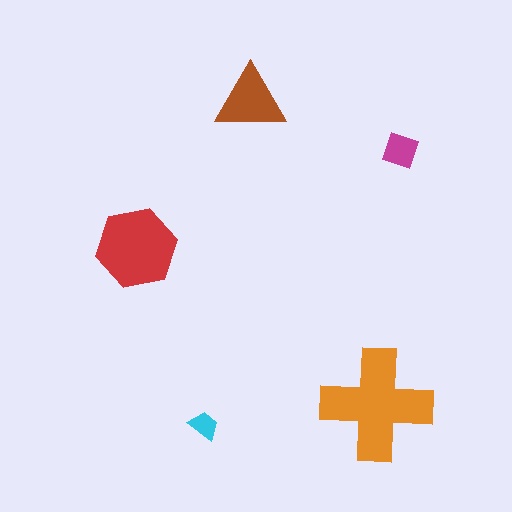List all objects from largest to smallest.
The orange cross, the red hexagon, the brown triangle, the magenta square, the cyan trapezoid.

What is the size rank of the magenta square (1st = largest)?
4th.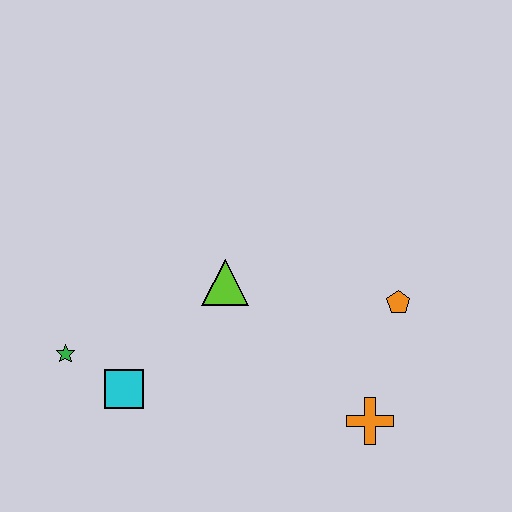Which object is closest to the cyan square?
The green star is closest to the cyan square.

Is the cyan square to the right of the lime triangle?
No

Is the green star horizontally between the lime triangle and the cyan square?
No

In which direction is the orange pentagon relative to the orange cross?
The orange pentagon is above the orange cross.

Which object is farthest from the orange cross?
The green star is farthest from the orange cross.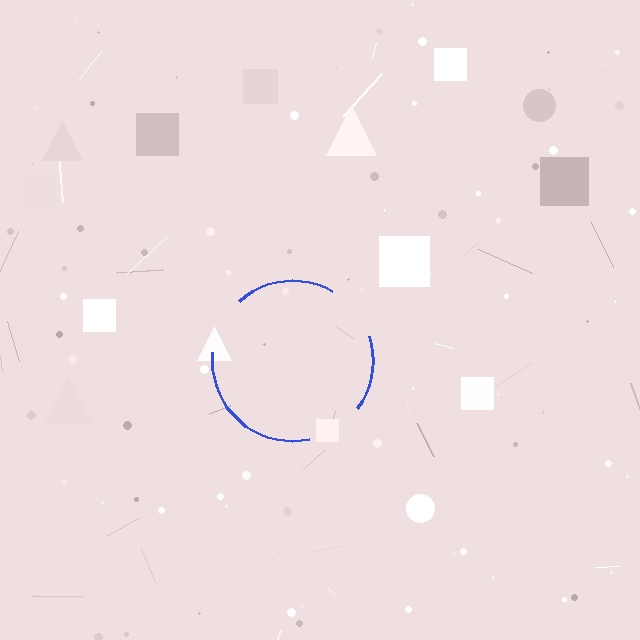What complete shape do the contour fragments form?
The contour fragments form a circle.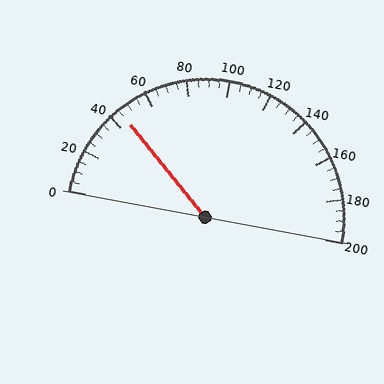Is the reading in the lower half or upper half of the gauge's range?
The reading is in the lower half of the range (0 to 200).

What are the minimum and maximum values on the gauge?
The gauge ranges from 0 to 200.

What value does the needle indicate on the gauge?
The needle indicates approximately 45.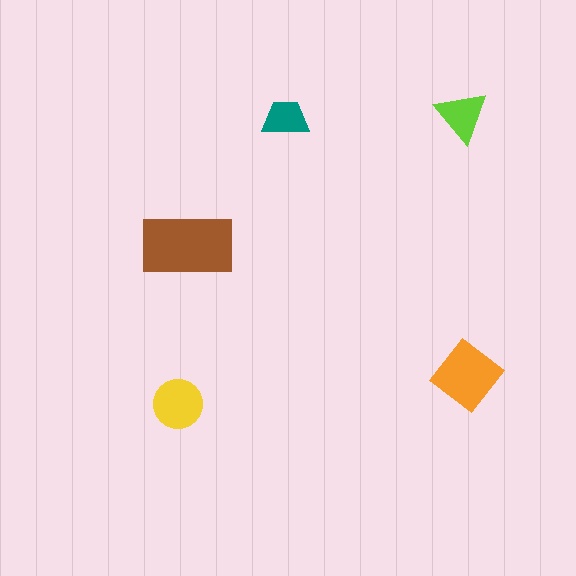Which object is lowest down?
The yellow circle is bottommost.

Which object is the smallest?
The teal trapezoid.